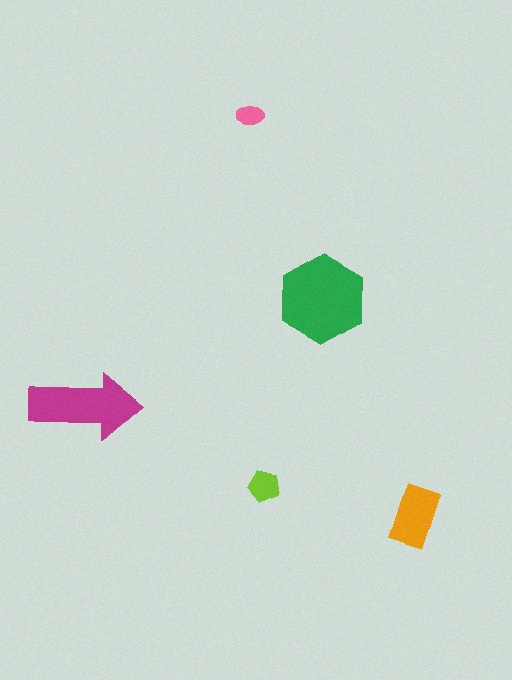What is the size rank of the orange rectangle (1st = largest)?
3rd.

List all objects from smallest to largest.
The pink ellipse, the lime pentagon, the orange rectangle, the magenta arrow, the green hexagon.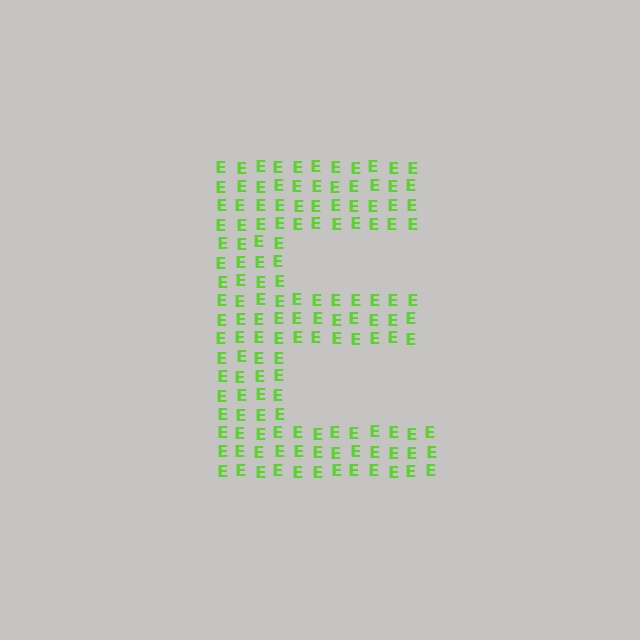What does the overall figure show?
The overall figure shows the letter E.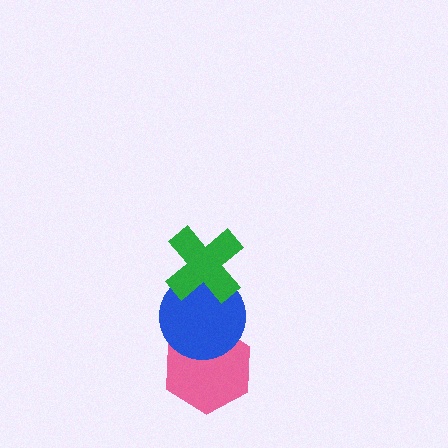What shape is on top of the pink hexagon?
The blue circle is on top of the pink hexagon.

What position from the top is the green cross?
The green cross is 1st from the top.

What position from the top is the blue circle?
The blue circle is 2nd from the top.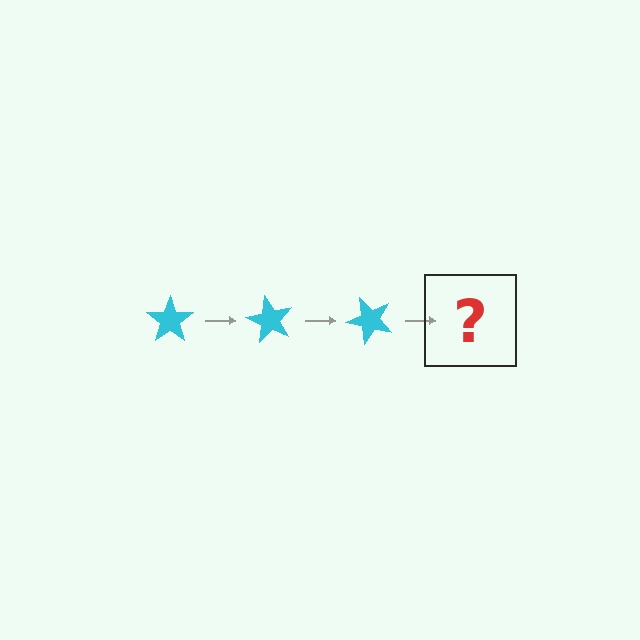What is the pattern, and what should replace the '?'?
The pattern is that the star rotates 60 degrees each step. The '?' should be a cyan star rotated 180 degrees.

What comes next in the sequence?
The next element should be a cyan star rotated 180 degrees.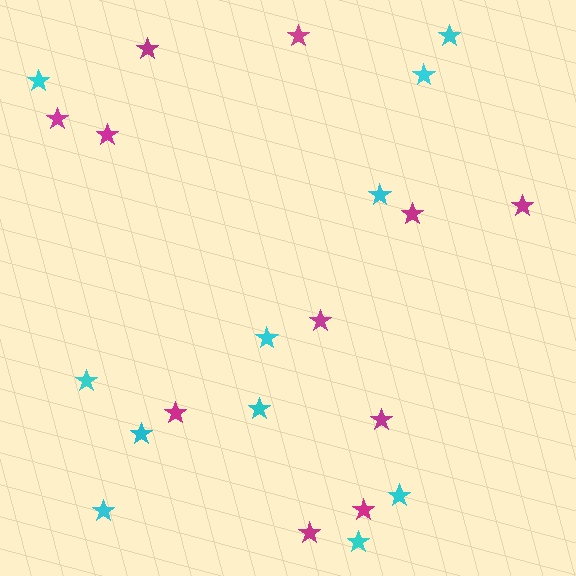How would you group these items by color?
There are 2 groups: one group of cyan stars (11) and one group of magenta stars (11).